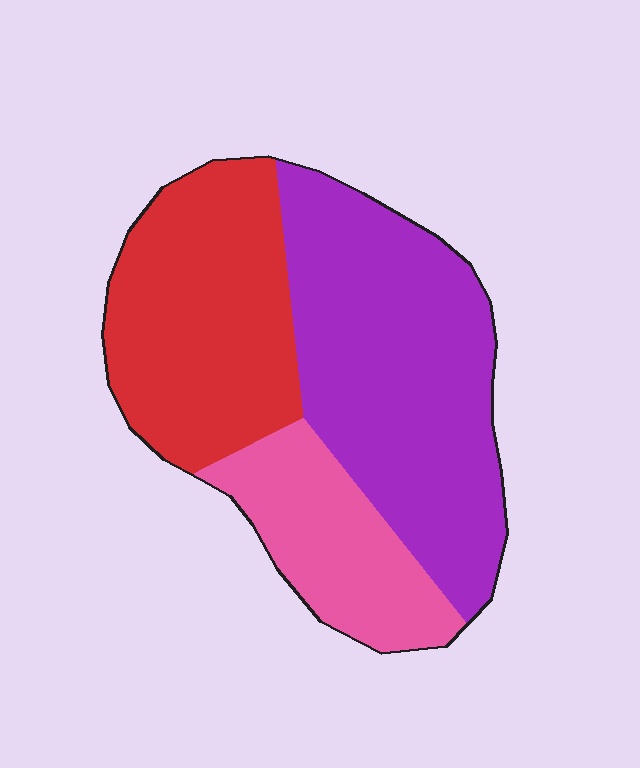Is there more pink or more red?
Red.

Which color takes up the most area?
Purple, at roughly 45%.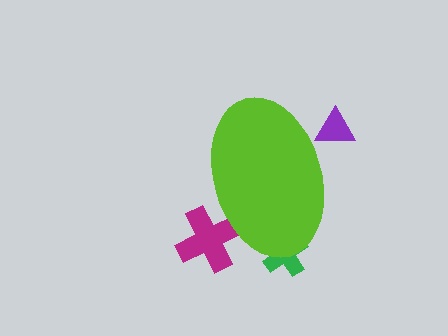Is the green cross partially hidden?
Yes, the green cross is partially hidden behind the lime ellipse.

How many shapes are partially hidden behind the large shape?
3 shapes are partially hidden.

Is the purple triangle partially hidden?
Yes, the purple triangle is partially hidden behind the lime ellipse.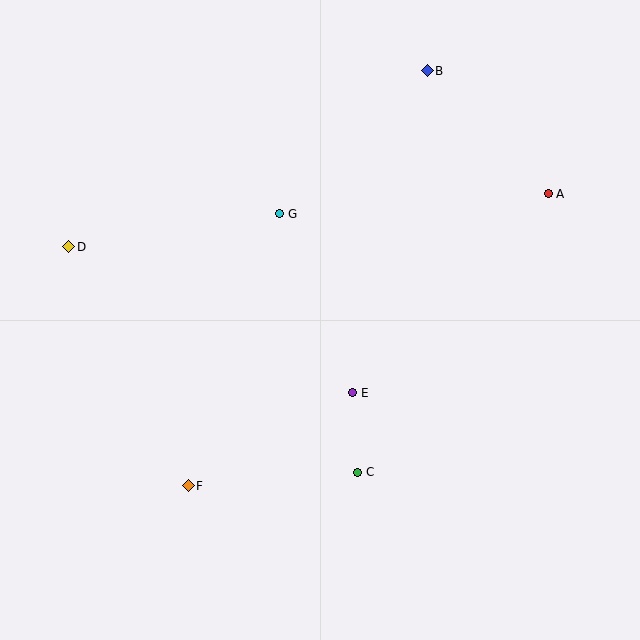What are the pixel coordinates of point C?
Point C is at (358, 472).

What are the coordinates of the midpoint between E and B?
The midpoint between E and B is at (390, 232).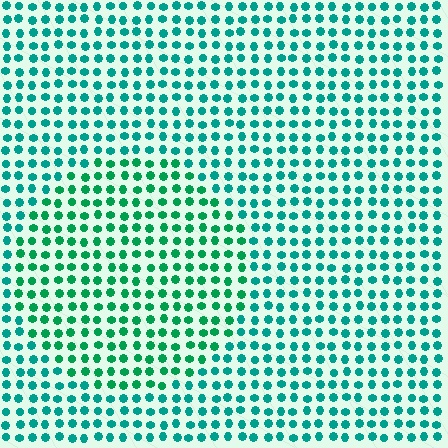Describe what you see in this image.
The image is filled with small teal elements in a uniform arrangement. A circle-shaped region is visible where the elements are tinted to a slightly different hue, forming a subtle color boundary.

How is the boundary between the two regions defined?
The boundary is defined purely by a slight shift in hue (about 24 degrees). Spacing, size, and orientation are identical on both sides.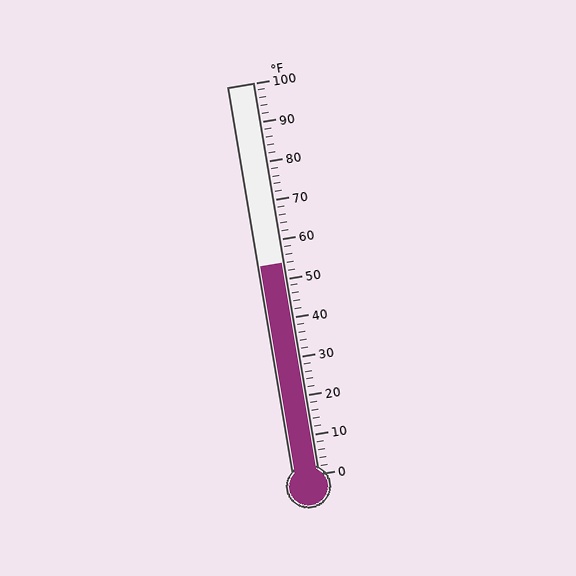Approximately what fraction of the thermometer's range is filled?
The thermometer is filled to approximately 55% of its range.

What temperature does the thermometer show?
The thermometer shows approximately 54°F.